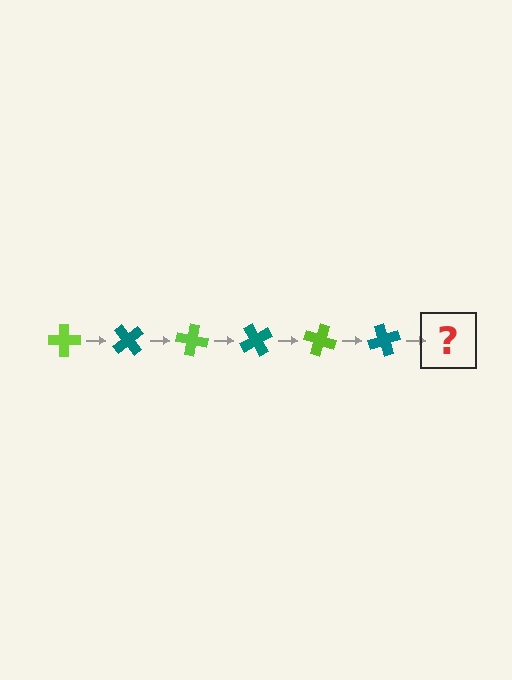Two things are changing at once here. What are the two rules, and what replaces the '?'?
The two rules are that it rotates 50 degrees each step and the color cycles through lime and teal. The '?' should be a lime cross, rotated 300 degrees from the start.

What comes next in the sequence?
The next element should be a lime cross, rotated 300 degrees from the start.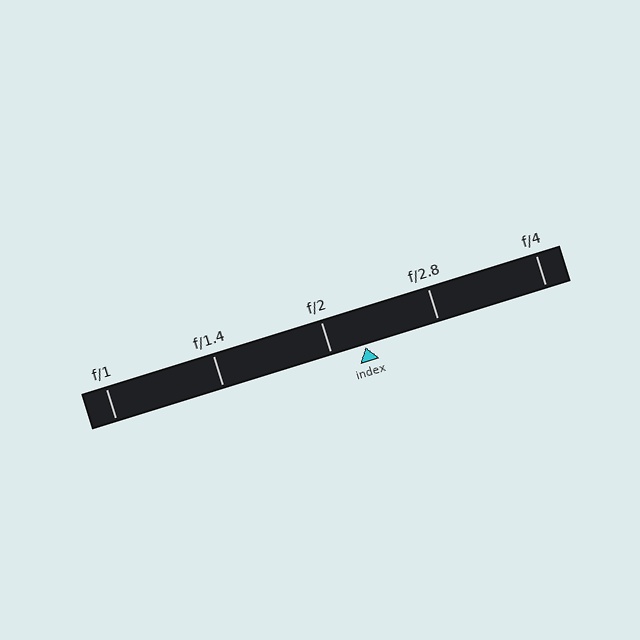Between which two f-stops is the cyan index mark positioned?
The index mark is between f/2 and f/2.8.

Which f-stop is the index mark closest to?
The index mark is closest to f/2.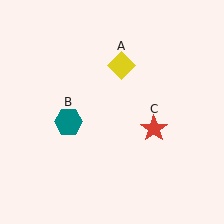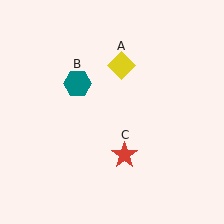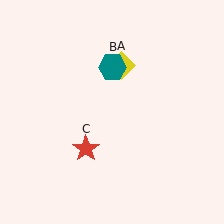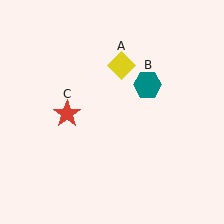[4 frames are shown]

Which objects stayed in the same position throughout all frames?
Yellow diamond (object A) remained stationary.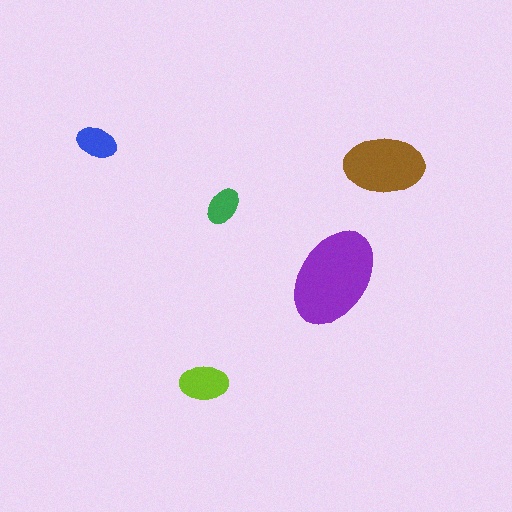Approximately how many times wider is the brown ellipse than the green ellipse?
About 2 times wider.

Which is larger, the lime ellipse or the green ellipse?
The lime one.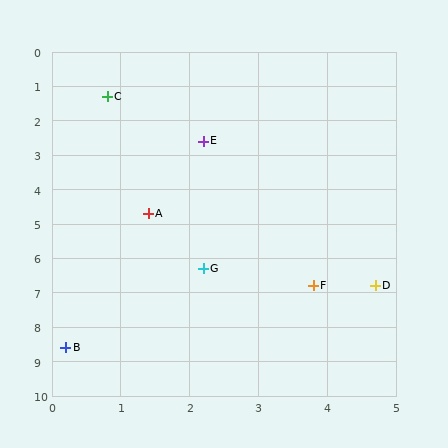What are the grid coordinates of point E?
Point E is at approximately (2.2, 2.6).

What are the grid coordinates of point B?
Point B is at approximately (0.2, 8.6).